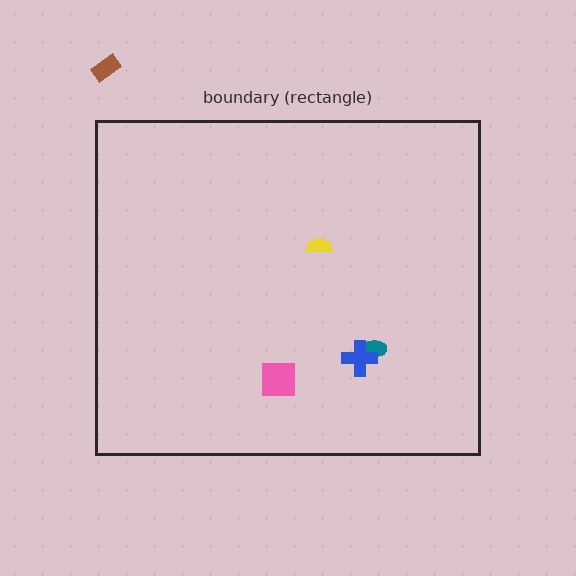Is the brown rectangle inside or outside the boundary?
Outside.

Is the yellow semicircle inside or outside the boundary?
Inside.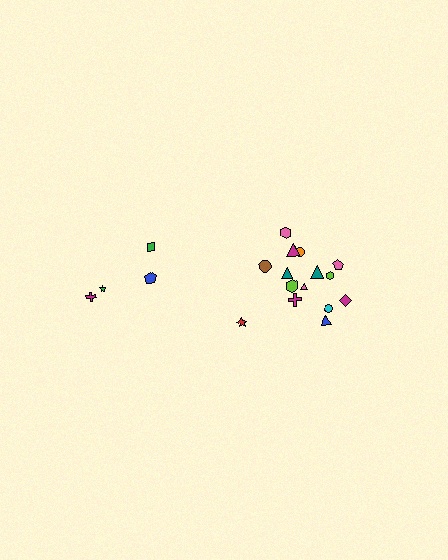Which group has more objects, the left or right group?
The right group.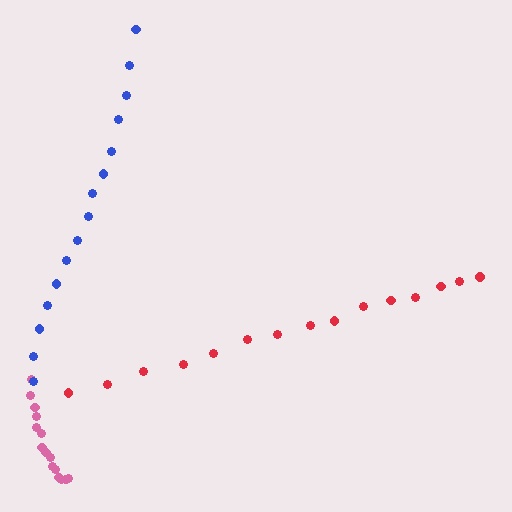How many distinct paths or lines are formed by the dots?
There are 3 distinct paths.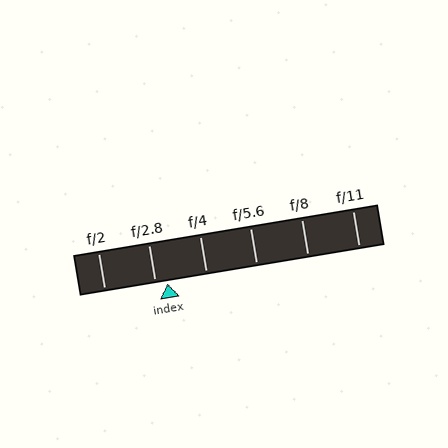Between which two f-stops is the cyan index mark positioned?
The index mark is between f/2.8 and f/4.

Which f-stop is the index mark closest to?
The index mark is closest to f/2.8.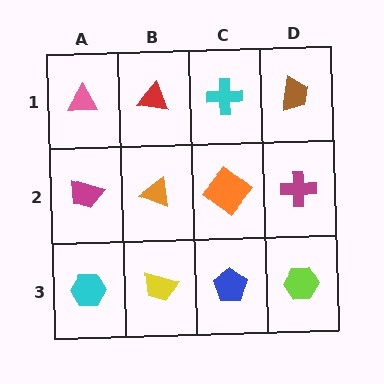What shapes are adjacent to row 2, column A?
A pink triangle (row 1, column A), a cyan hexagon (row 3, column A), an orange triangle (row 2, column B).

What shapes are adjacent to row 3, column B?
An orange triangle (row 2, column B), a cyan hexagon (row 3, column A), a blue pentagon (row 3, column C).